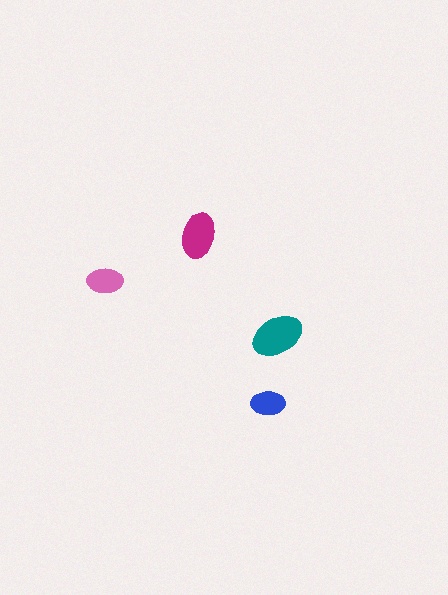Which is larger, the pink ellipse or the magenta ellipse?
The magenta one.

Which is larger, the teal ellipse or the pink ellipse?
The teal one.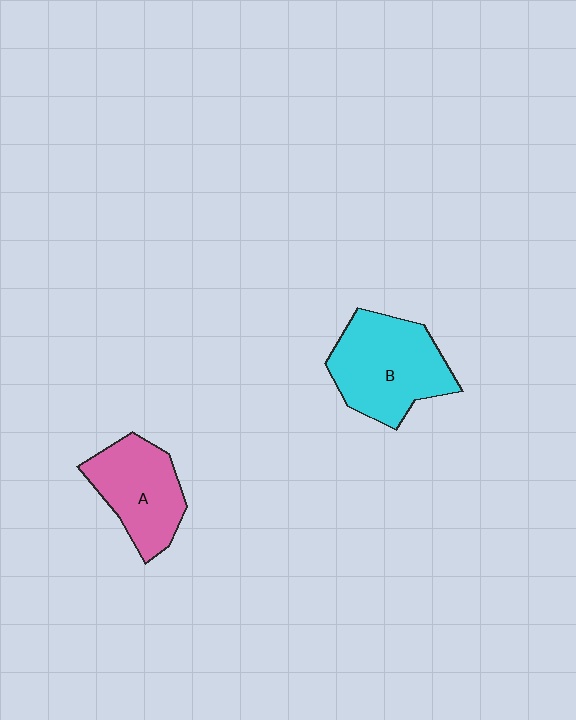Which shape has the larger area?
Shape B (cyan).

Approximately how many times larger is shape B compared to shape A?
Approximately 1.3 times.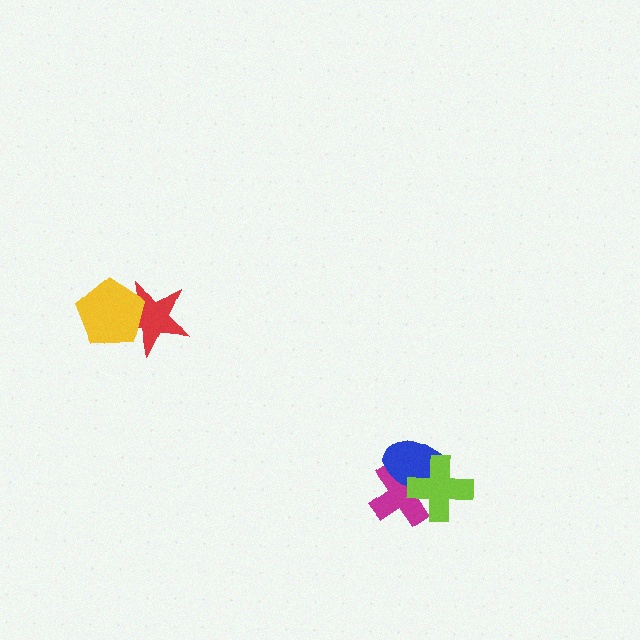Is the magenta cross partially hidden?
Yes, it is partially covered by another shape.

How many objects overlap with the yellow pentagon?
1 object overlaps with the yellow pentagon.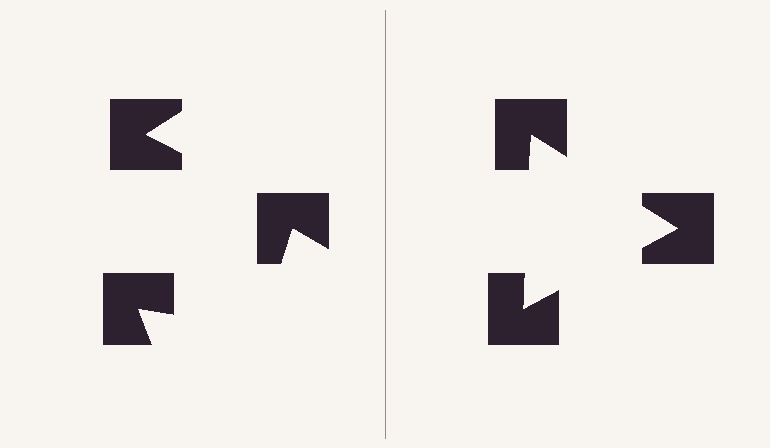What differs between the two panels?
The notched squares are positioned identically on both sides; only the wedge orientations differ. On the right they align to a triangle; on the left they are misaligned.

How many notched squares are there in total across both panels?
6 — 3 on each side.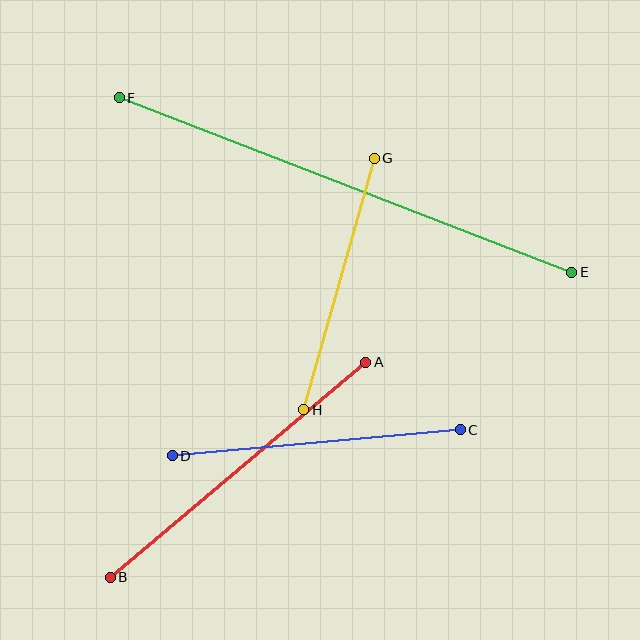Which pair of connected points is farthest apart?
Points E and F are farthest apart.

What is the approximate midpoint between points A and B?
The midpoint is at approximately (238, 470) pixels.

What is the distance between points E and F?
The distance is approximately 485 pixels.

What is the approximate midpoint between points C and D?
The midpoint is at approximately (316, 443) pixels.